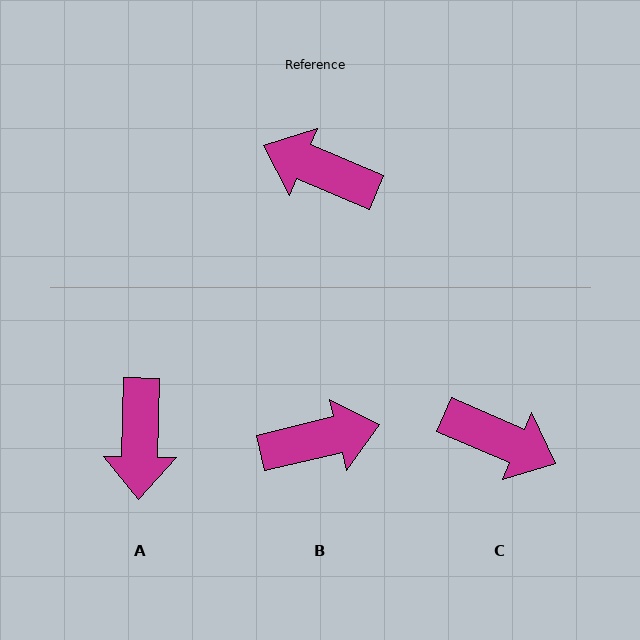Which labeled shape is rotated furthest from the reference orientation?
C, about 179 degrees away.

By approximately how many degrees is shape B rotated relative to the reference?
Approximately 144 degrees clockwise.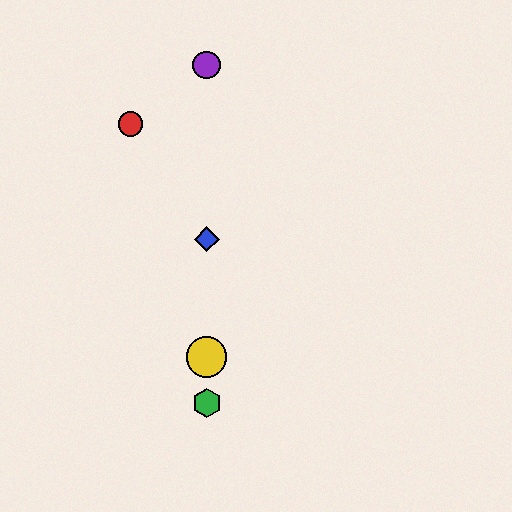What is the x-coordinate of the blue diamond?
The blue diamond is at x≈207.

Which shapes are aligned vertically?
The blue diamond, the green hexagon, the yellow circle, the purple circle are aligned vertically.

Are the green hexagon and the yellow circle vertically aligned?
Yes, both are at x≈207.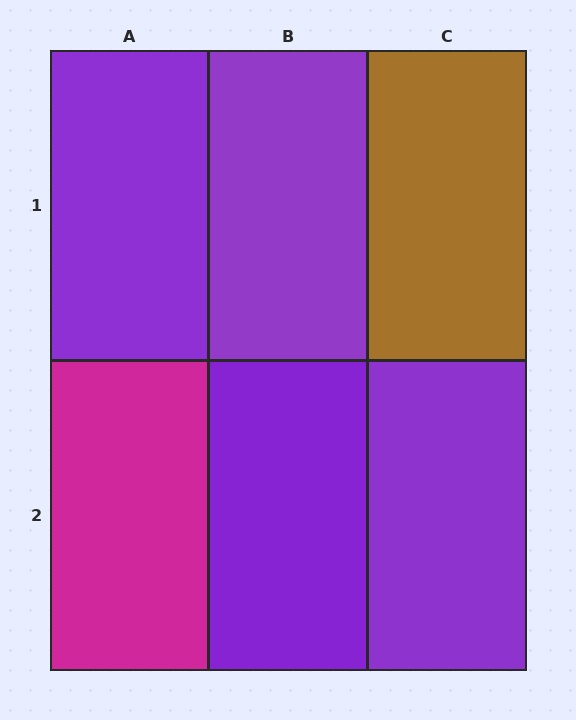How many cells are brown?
1 cell is brown.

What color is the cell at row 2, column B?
Purple.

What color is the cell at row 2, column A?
Magenta.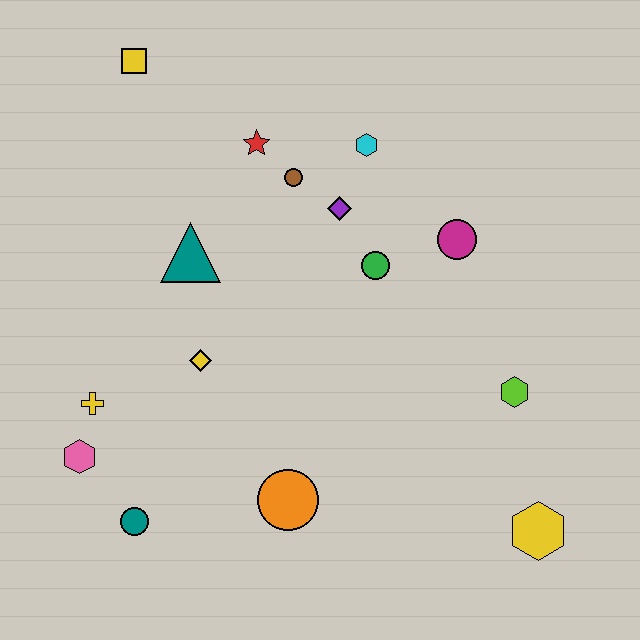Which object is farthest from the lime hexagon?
The yellow square is farthest from the lime hexagon.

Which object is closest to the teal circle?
The pink hexagon is closest to the teal circle.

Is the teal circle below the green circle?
Yes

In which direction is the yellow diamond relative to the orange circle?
The yellow diamond is above the orange circle.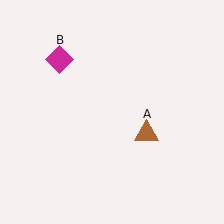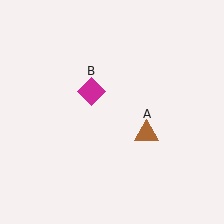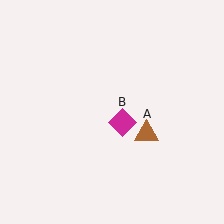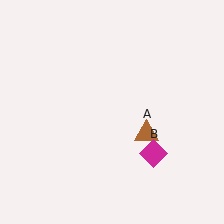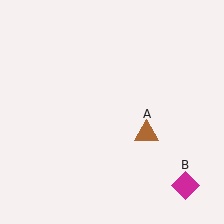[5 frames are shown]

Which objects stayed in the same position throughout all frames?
Brown triangle (object A) remained stationary.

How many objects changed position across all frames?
1 object changed position: magenta diamond (object B).